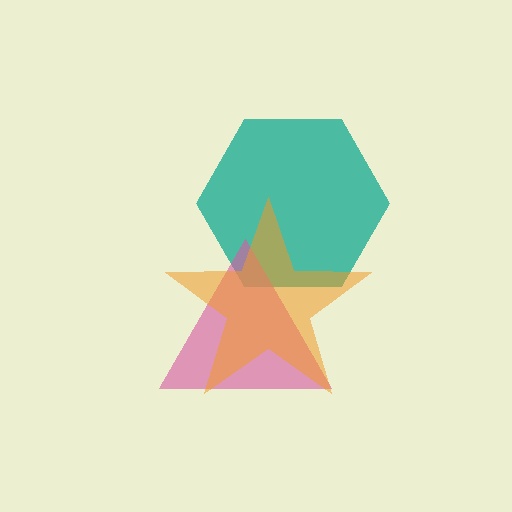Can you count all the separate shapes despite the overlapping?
Yes, there are 3 separate shapes.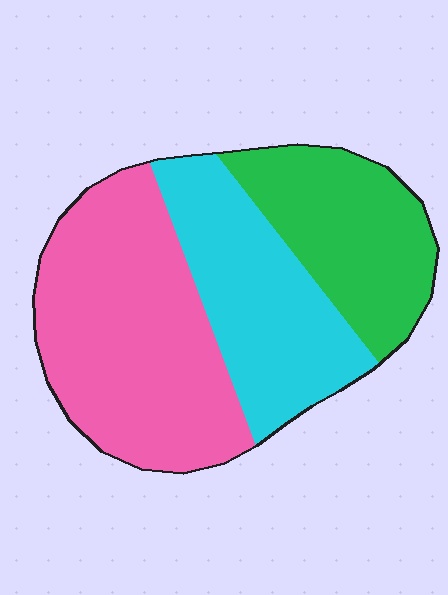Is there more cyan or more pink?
Pink.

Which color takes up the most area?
Pink, at roughly 45%.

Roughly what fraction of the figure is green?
Green takes up about one quarter (1/4) of the figure.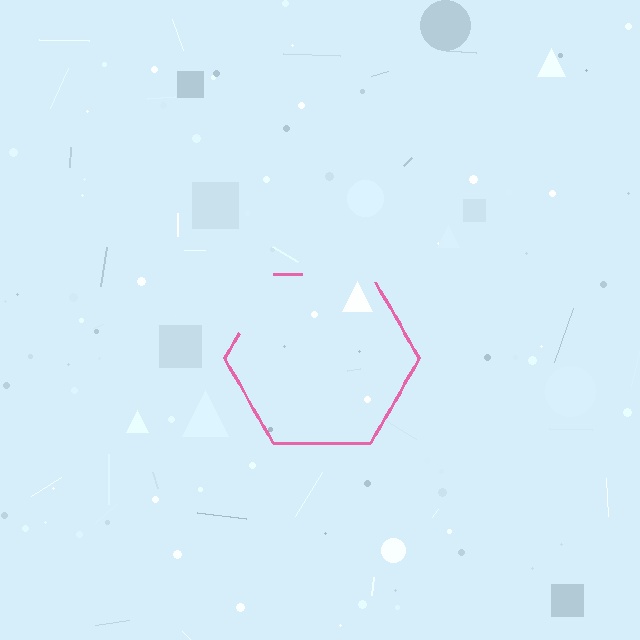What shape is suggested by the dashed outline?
The dashed outline suggests a hexagon.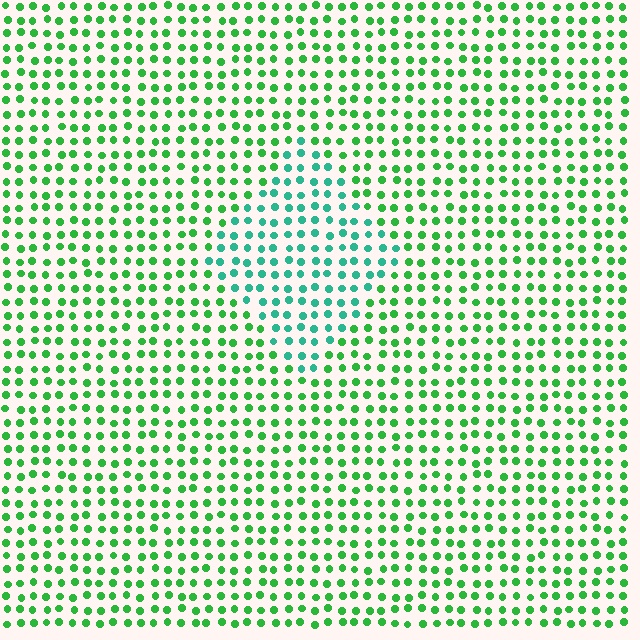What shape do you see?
I see a diamond.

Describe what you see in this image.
The image is filled with small green elements in a uniform arrangement. A diamond-shaped region is visible where the elements are tinted to a slightly different hue, forming a subtle color boundary.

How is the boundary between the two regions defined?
The boundary is defined purely by a slight shift in hue (about 37 degrees). Spacing, size, and orientation are identical on both sides.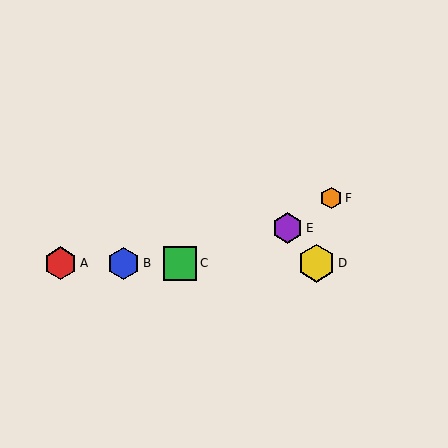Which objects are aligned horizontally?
Objects A, B, C, D are aligned horizontally.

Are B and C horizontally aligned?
Yes, both are at y≈263.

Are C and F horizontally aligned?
No, C is at y≈263 and F is at y≈198.